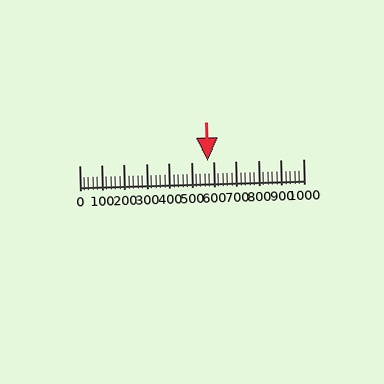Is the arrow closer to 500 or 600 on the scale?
The arrow is closer to 600.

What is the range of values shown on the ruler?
The ruler shows values from 0 to 1000.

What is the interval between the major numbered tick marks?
The major tick marks are spaced 100 units apart.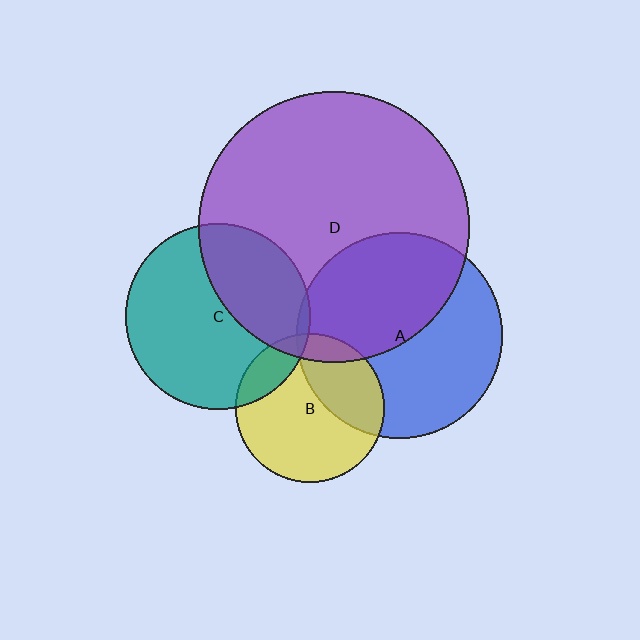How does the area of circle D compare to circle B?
Approximately 3.3 times.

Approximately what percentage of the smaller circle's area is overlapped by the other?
Approximately 15%.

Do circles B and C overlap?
Yes.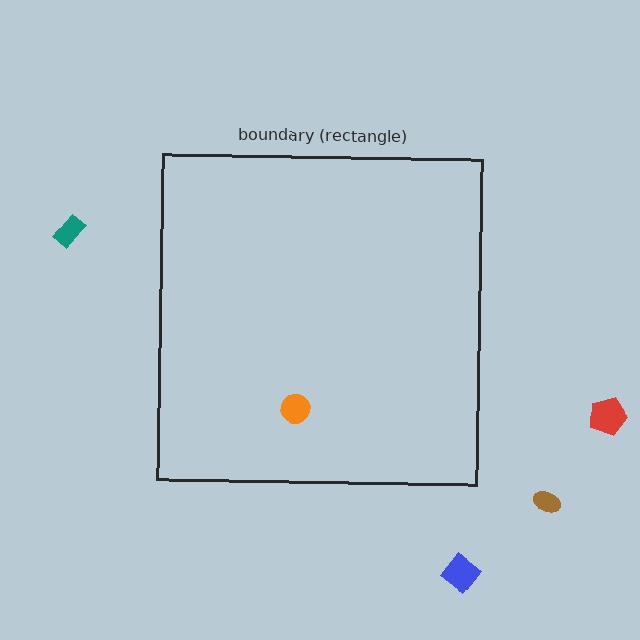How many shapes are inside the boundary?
1 inside, 4 outside.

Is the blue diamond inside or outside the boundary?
Outside.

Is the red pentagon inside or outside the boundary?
Outside.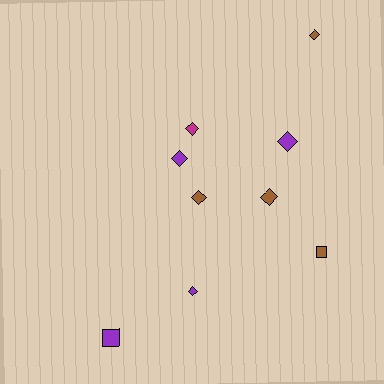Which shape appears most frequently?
Diamond, with 7 objects.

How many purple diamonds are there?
There are 3 purple diamonds.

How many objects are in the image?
There are 9 objects.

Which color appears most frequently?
Purple, with 4 objects.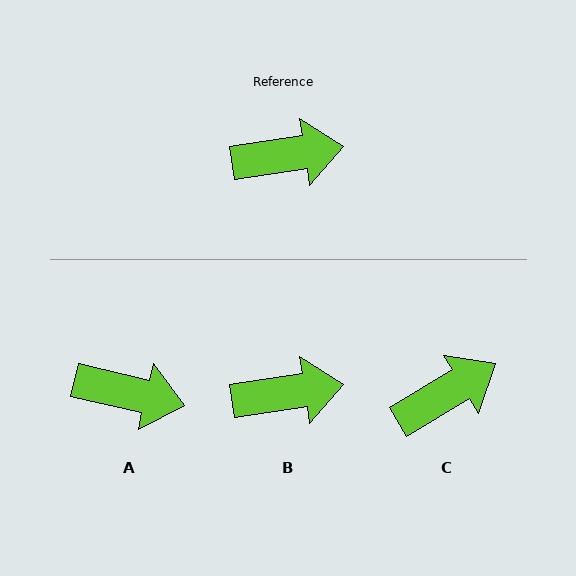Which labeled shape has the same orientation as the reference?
B.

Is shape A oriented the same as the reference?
No, it is off by about 22 degrees.